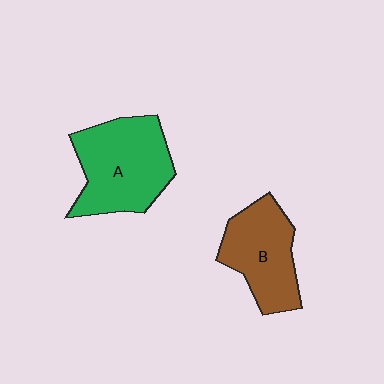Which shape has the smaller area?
Shape B (brown).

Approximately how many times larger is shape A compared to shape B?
Approximately 1.3 times.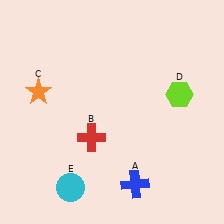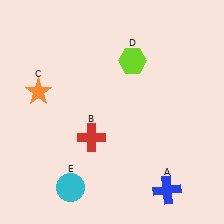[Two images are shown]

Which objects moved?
The objects that moved are: the blue cross (A), the lime hexagon (D).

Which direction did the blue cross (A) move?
The blue cross (A) moved right.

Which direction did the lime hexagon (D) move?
The lime hexagon (D) moved left.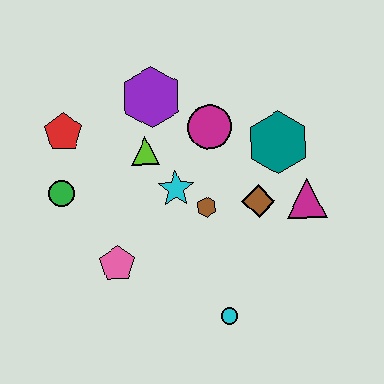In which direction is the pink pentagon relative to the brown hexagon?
The pink pentagon is to the left of the brown hexagon.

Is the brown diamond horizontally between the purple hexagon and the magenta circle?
No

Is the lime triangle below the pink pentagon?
No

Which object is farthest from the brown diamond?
The red pentagon is farthest from the brown diamond.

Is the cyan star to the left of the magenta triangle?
Yes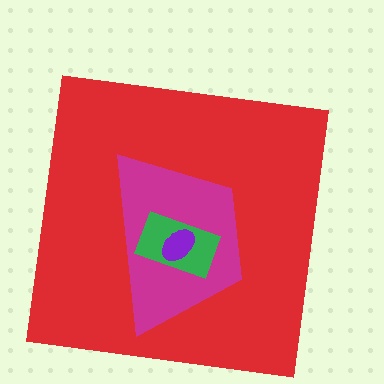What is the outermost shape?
The red square.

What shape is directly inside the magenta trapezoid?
The green rectangle.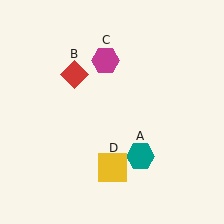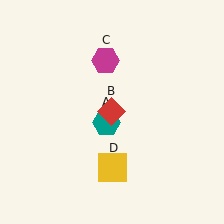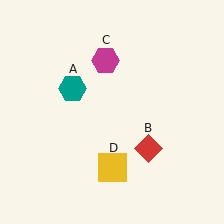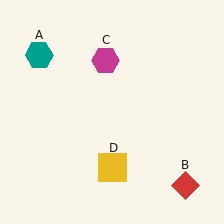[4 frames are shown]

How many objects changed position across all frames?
2 objects changed position: teal hexagon (object A), red diamond (object B).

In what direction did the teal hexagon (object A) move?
The teal hexagon (object A) moved up and to the left.